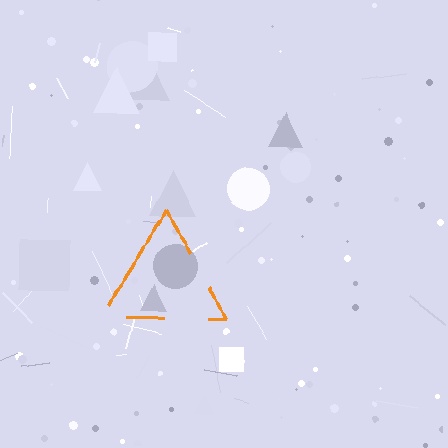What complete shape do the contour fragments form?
The contour fragments form a triangle.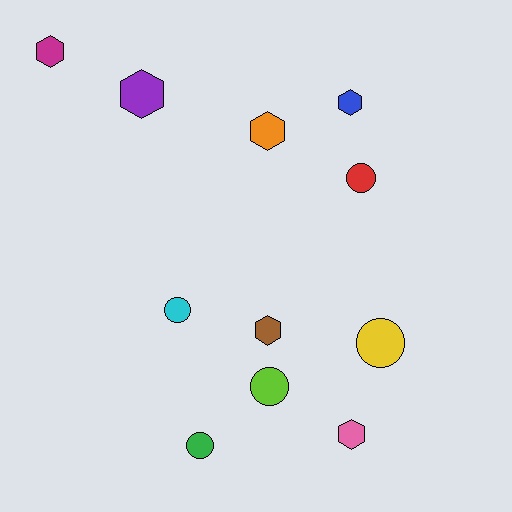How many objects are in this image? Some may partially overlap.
There are 11 objects.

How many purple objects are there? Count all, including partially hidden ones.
There is 1 purple object.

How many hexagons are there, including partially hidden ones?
There are 6 hexagons.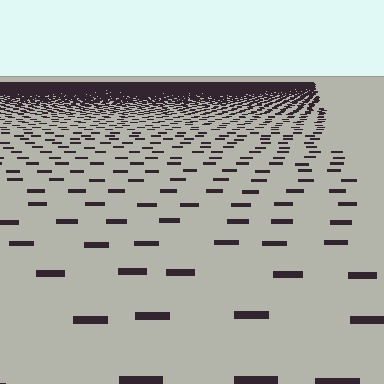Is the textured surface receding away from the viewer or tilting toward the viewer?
The surface is receding away from the viewer. Texture elements get smaller and denser toward the top.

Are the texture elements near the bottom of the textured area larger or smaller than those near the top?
Larger. Near the bottom, elements are closer to the viewer and appear at a bigger on-screen size.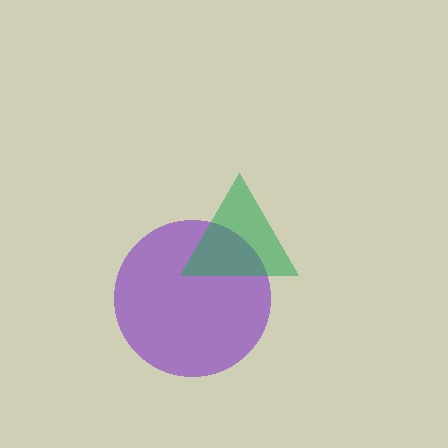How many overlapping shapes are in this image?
There are 2 overlapping shapes in the image.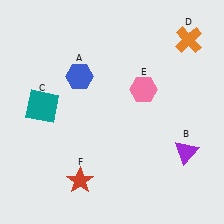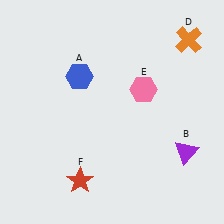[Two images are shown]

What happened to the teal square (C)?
The teal square (C) was removed in Image 2. It was in the top-left area of Image 1.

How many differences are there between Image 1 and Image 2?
There is 1 difference between the two images.